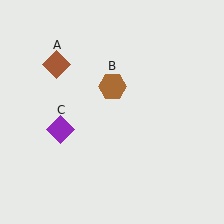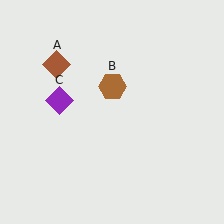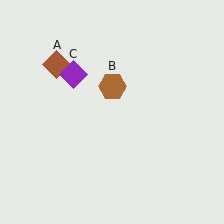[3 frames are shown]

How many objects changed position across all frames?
1 object changed position: purple diamond (object C).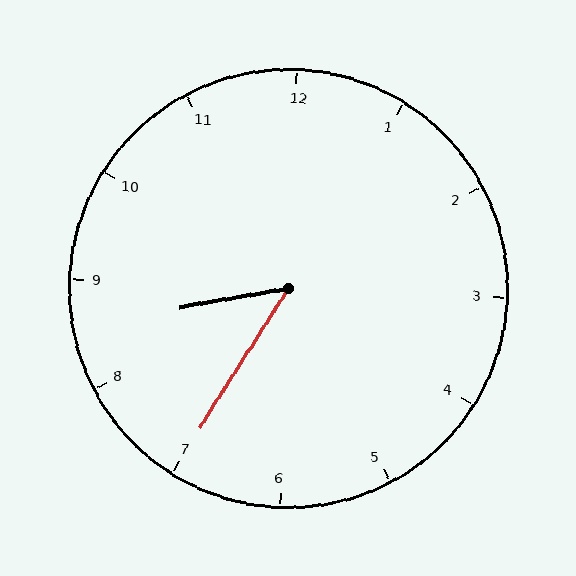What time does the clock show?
8:35.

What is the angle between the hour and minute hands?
Approximately 48 degrees.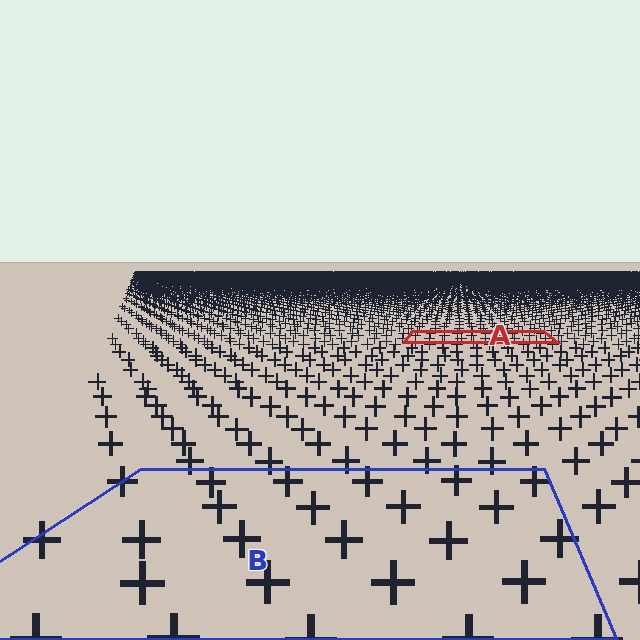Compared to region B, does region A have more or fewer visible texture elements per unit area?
Region A has more texture elements per unit area — they are packed more densely because it is farther away.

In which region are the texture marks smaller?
The texture marks are smaller in region A, because it is farther away.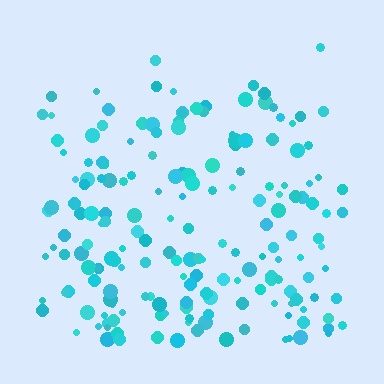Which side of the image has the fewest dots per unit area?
The top.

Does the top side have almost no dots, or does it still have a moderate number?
Still a moderate number, just noticeably fewer than the bottom.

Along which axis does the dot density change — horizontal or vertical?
Vertical.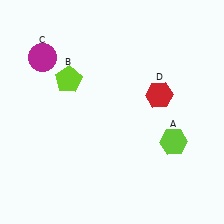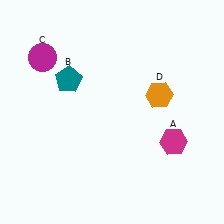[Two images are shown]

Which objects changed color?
A changed from lime to magenta. B changed from lime to teal. D changed from red to orange.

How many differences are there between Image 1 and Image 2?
There are 3 differences between the two images.